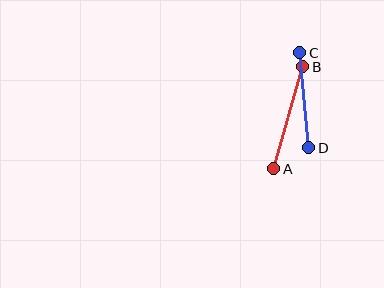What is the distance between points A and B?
The distance is approximately 106 pixels.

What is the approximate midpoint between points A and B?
The midpoint is at approximately (288, 118) pixels.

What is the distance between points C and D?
The distance is approximately 95 pixels.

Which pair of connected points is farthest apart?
Points A and B are farthest apart.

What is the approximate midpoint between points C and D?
The midpoint is at approximately (304, 100) pixels.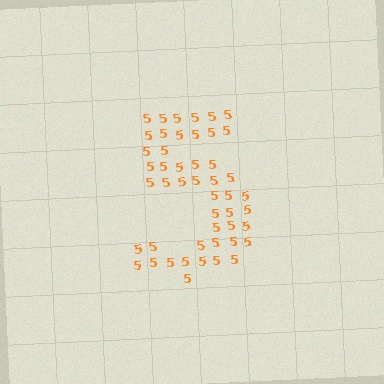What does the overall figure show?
The overall figure shows the digit 5.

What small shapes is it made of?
It is made of small digit 5's.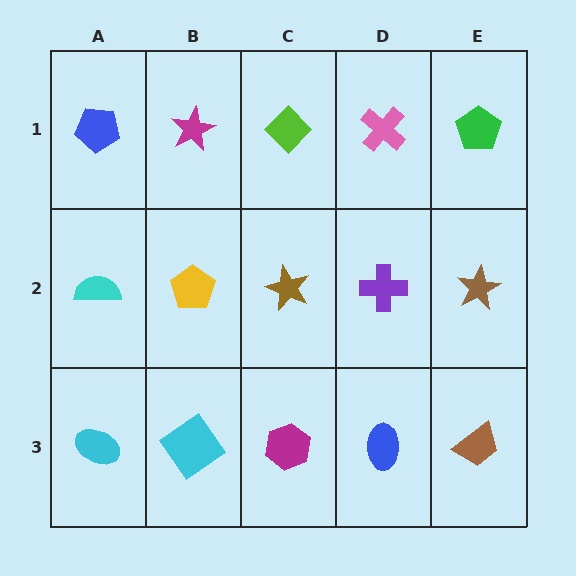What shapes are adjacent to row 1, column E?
A brown star (row 2, column E), a pink cross (row 1, column D).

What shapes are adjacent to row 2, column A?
A blue pentagon (row 1, column A), a cyan ellipse (row 3, column A), a yellow pentagon (row 2, column B).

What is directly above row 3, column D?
A purple cross.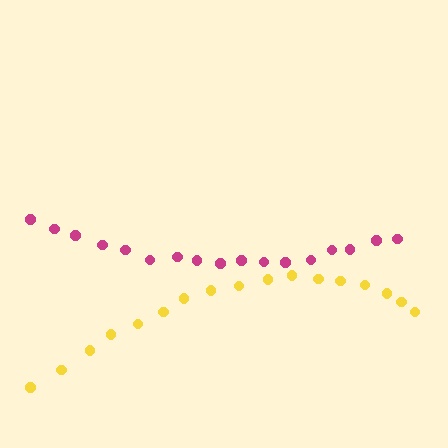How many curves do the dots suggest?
There are 2 distinct paths.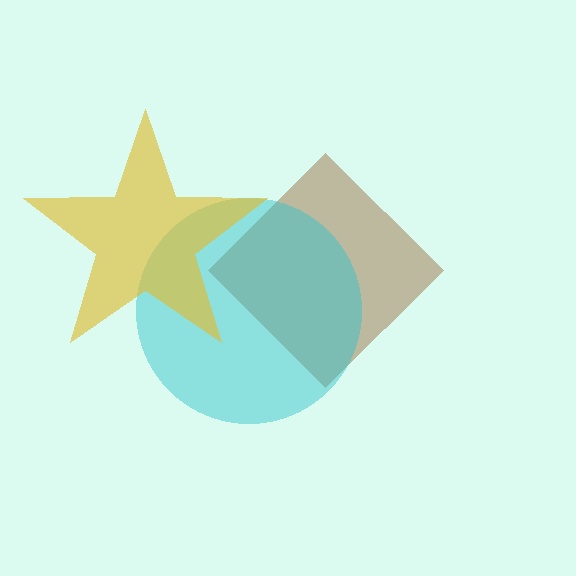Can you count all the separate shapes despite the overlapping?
Yes, there are 3 separate shapes.